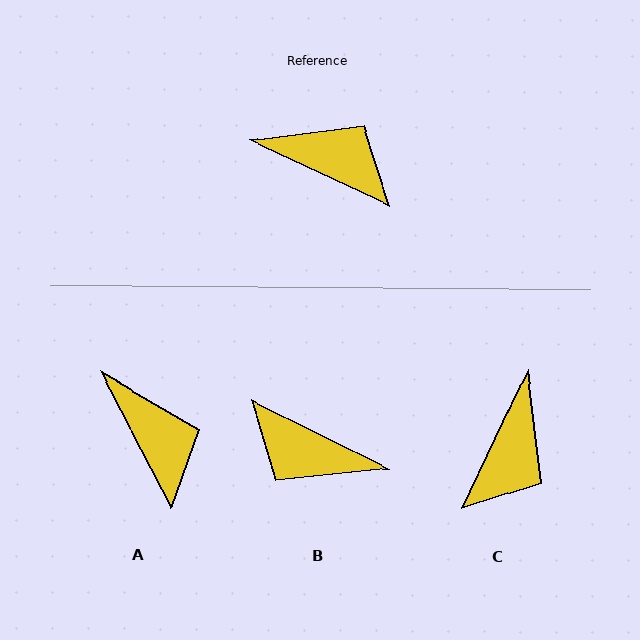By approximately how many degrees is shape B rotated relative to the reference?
Approximately 178 degrees counter-clockwise.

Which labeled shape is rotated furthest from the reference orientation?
B, about 178 degrees away.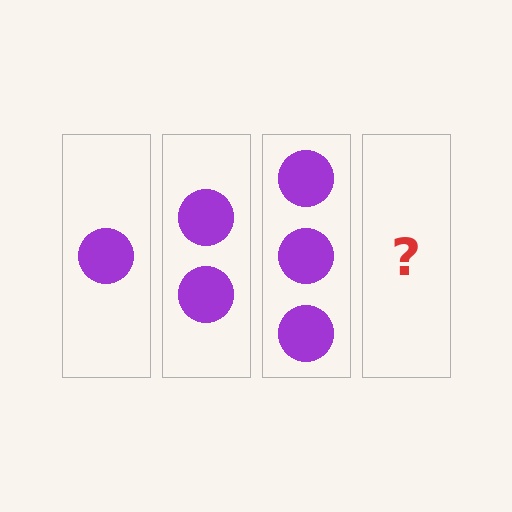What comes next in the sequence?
The next element should be 4 circles.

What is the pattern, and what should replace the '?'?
The pattern is that each step adds one more circle. The '?' should be 4 circles.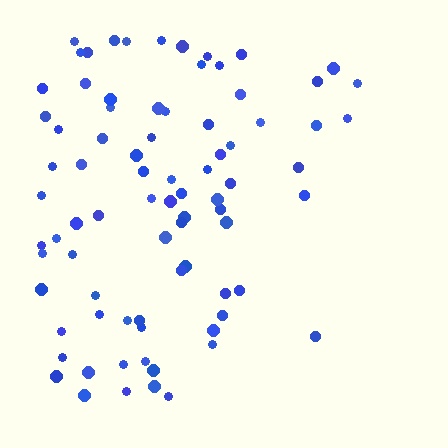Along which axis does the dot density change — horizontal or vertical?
Horizontal.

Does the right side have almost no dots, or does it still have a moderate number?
Still a moderate number, just noticeably fewer than the left.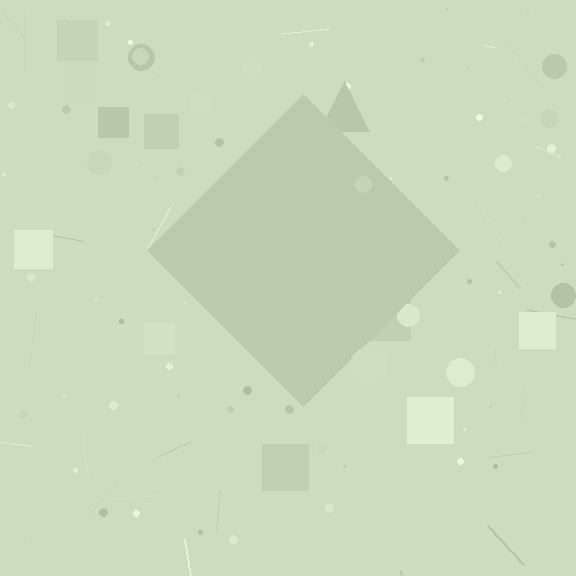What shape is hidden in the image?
A diamond is hidden in the image.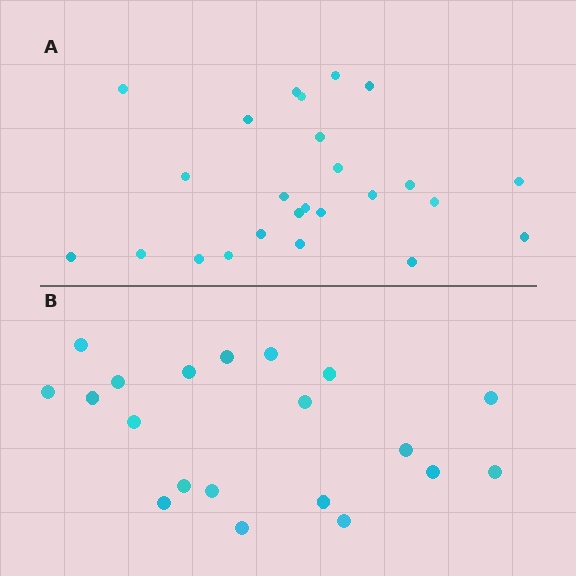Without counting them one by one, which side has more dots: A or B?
Region A (the top region) has more dots.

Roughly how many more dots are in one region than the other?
Region A has about 5 more dots than region B.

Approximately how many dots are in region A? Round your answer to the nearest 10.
About 20 dots. (The exact count is 25, which rounds to 20.)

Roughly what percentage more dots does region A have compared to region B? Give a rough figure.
About 25% more.